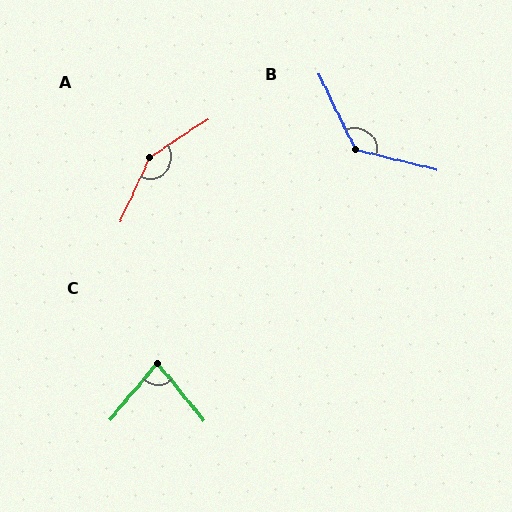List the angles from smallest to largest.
C (79°), B (130°), A (148°).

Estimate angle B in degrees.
Approximately 130 degrees.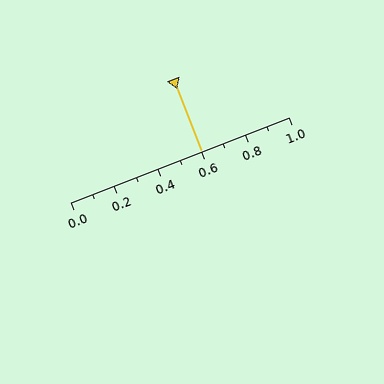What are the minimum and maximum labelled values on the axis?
The axis runs from 0.0 to 1.0.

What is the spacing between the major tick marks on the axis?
The major ticks are spaced 0.2 apart.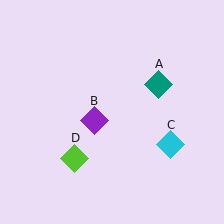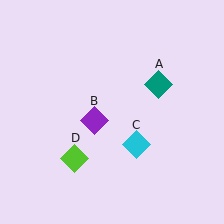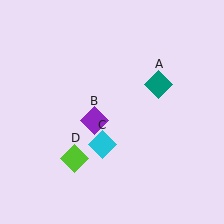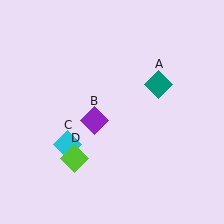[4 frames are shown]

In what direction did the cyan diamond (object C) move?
The cyan diamond (object C) moved left.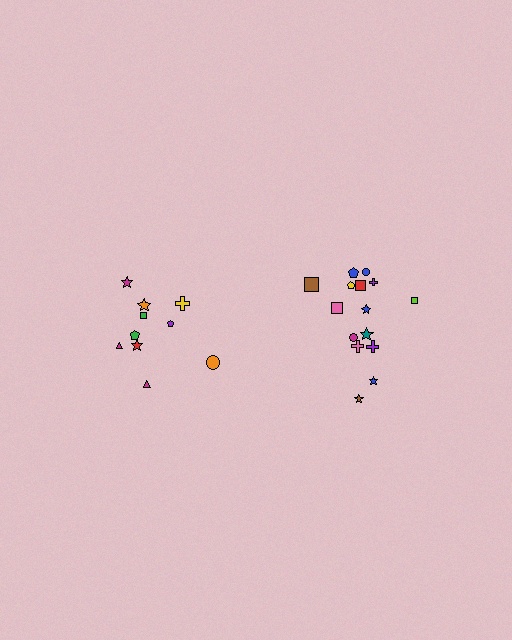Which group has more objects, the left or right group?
The right group.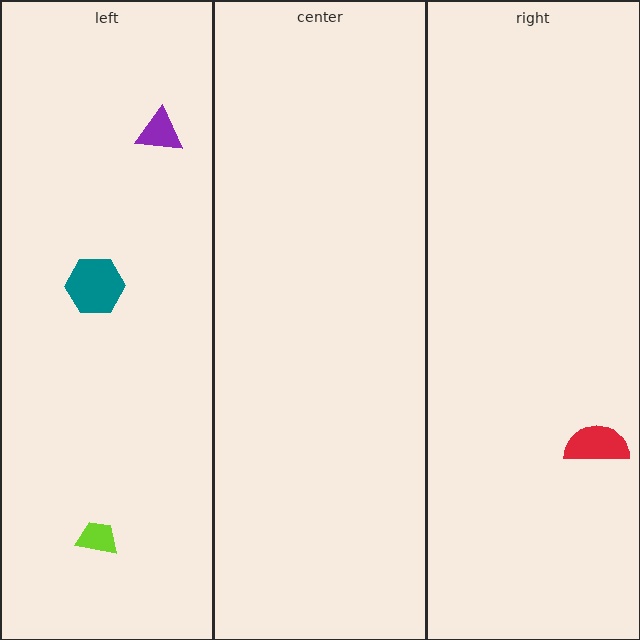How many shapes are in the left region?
3.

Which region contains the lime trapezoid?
The left region.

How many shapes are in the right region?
1.